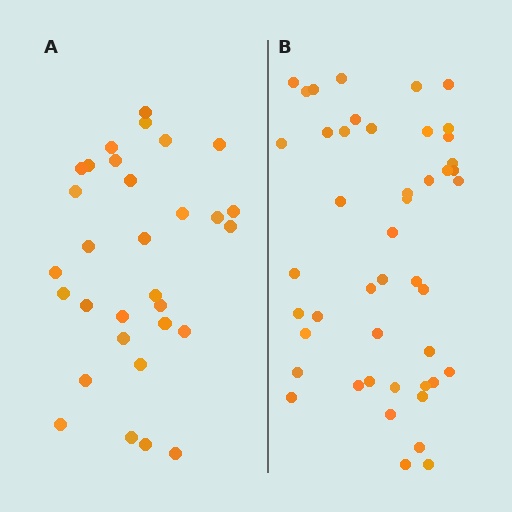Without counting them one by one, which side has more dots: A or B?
Region B (the right region) has more dots.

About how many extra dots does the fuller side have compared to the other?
Region B has approximately 15 more dots than region A.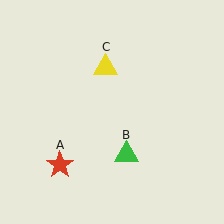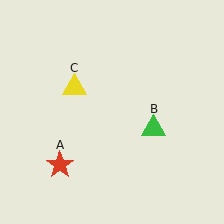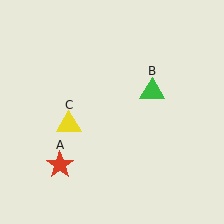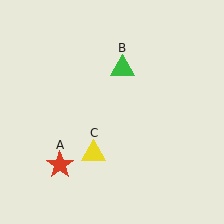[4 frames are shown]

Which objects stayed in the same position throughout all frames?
Red star (object A) remained stationary.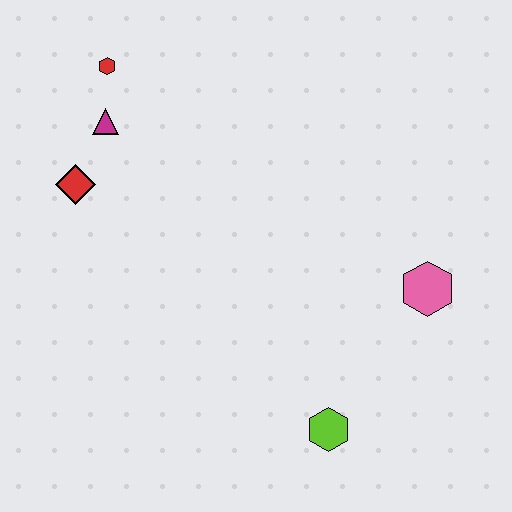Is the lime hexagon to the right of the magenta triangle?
Yes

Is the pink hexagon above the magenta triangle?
No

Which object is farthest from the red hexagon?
The lime hexagon is farthest from the red hexagon.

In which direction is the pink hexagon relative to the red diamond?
The pink hexagon is to the right of the red diamond.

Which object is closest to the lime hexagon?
The pink hexagon is closest to the lime hexagon.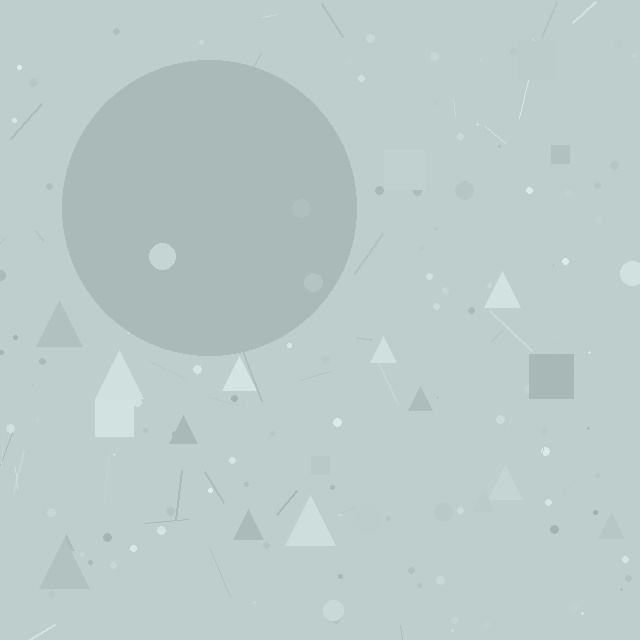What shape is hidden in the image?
A circle is hidden in the image.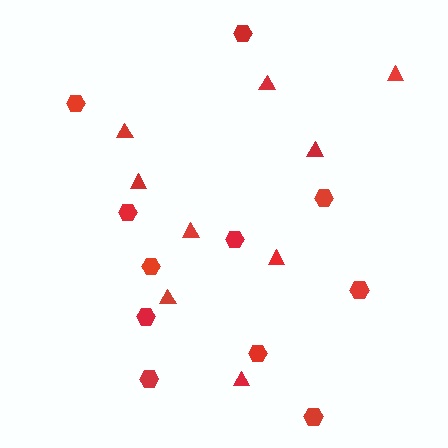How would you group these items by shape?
There are 2 groups: one group of triangles (9) and one group of hexagons (11).